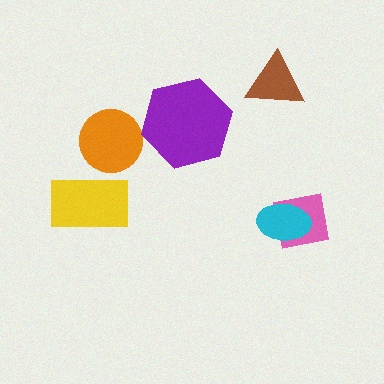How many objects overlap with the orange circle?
0 objects overlap with the orange circle.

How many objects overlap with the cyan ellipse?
1 object overlaps with the cyan ellipse.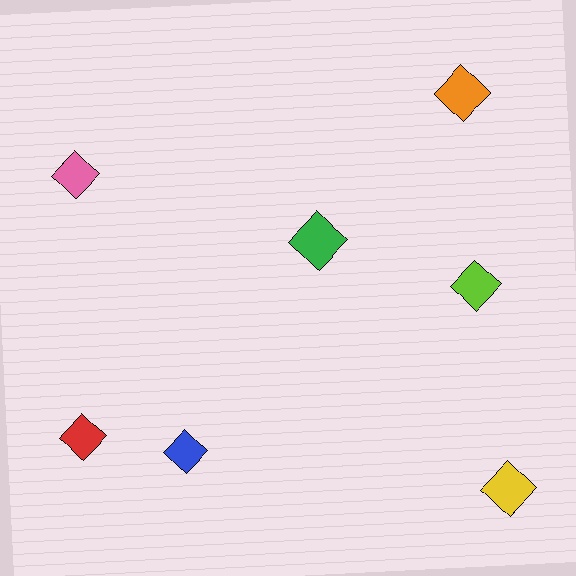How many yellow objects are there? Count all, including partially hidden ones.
There is 1 yellow object.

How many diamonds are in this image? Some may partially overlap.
There are 7 diamonds.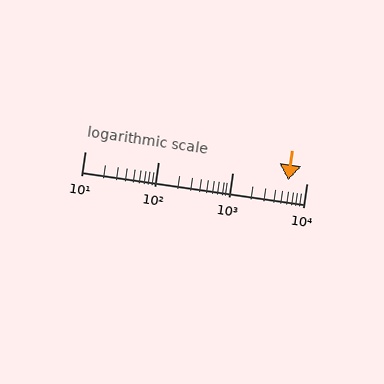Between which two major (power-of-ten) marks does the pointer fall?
The pointer is between 1000 and 10000.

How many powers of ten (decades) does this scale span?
The scale spans 3 decades, from 10 to 10000.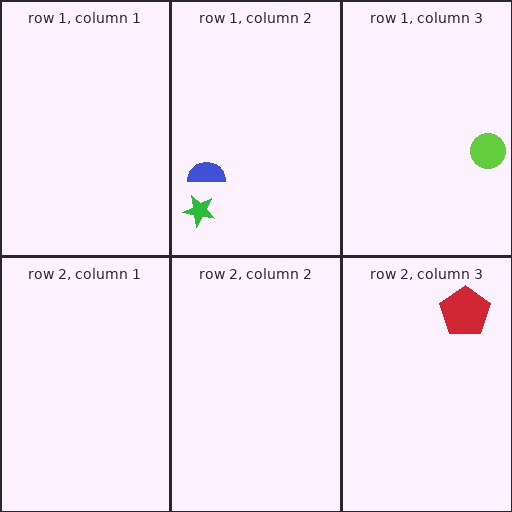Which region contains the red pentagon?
The row 2, column 3 region.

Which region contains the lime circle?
The row 1, column 3 region.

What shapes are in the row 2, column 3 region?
The red pentagon.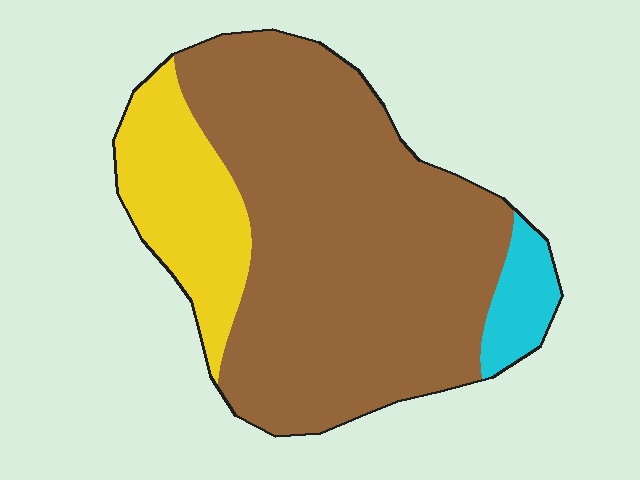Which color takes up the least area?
Cyan, at roughly 5%.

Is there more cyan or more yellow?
Yellow.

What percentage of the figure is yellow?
Yellow covers 19% of the figure.